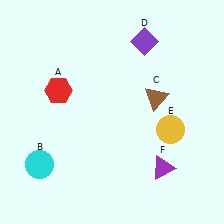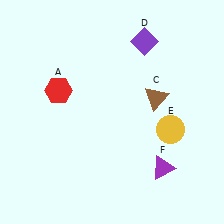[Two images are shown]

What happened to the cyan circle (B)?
The cyan circle (B) was removed in Image 2. It was in the bottom-left area of Image 1.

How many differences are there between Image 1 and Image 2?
There is 1 difference between the two images.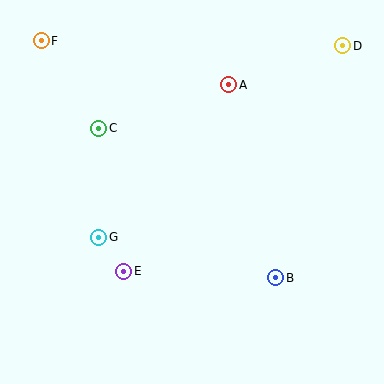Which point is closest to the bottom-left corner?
Point E is closest to the bottom-left corner.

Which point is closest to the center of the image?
Point G at (99, 237) is closest to the center.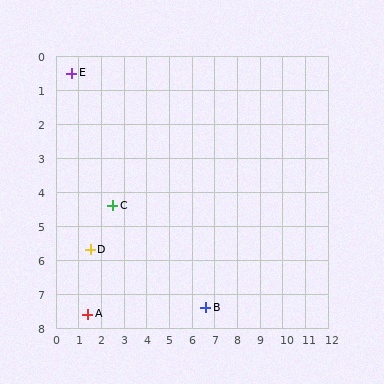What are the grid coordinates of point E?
Point E is at approximately (0.7, 0.5).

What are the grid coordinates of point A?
Point A is at approximately (1.4, 7.6).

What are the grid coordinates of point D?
Point D is at approximately (1.5, 5.7).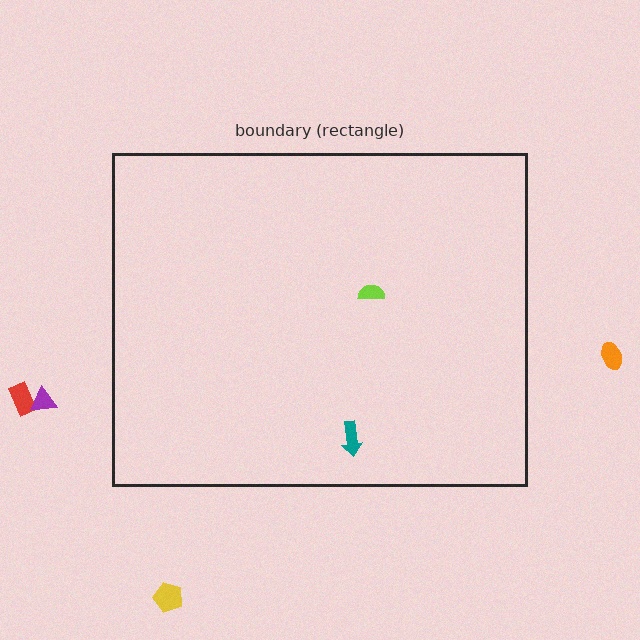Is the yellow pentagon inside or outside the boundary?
Outside.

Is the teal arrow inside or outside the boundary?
Inside.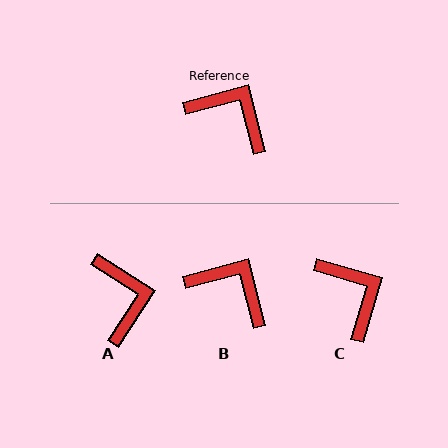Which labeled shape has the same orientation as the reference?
B.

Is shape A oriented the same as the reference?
No, it is off by about 47 degrees.